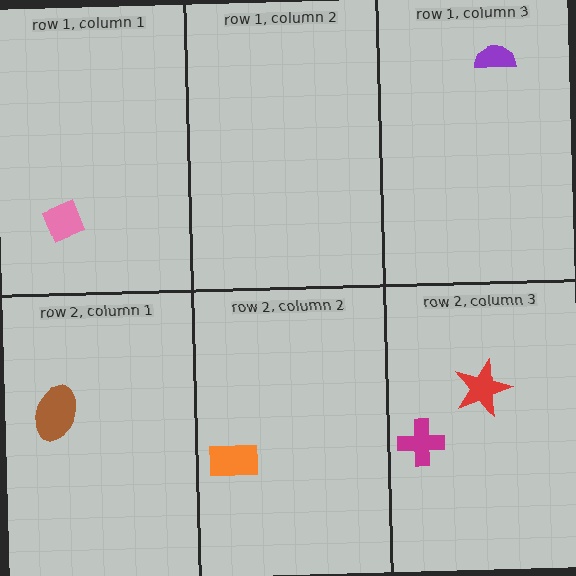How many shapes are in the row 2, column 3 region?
2.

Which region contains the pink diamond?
The row 1, column 1 region.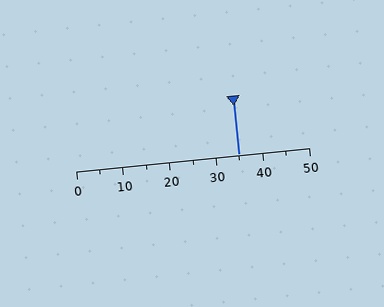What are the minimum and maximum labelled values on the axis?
The axis runs from 0 to 50.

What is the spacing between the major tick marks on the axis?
The major ticks are spaced 10 apart.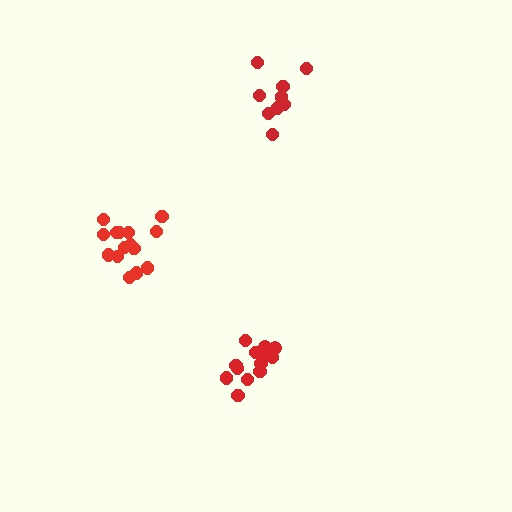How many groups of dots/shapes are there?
There are 3 groups.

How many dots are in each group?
Group 1: 9 dots, Group 2: 14 dots, Group 3: 15 dots (38 total).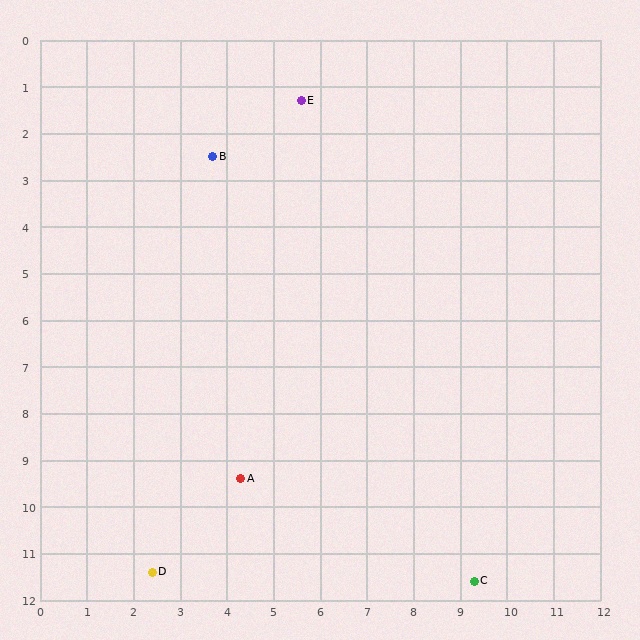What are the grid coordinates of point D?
Point D is at approximately (2.4, 11.4).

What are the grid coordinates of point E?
Point E is at approximately (5.6, 1.3).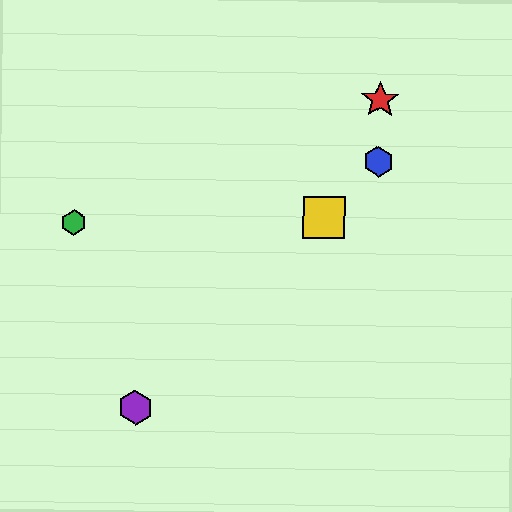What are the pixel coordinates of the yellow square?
The yellow square is at (324, 217).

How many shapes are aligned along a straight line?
3 shapes (the blue hexagon, the yellow square, the purple hexagon) are aligned along a straight line.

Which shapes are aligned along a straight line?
The blue hexagon, the yellow square, the purple hexagon are aligned along a straight line.